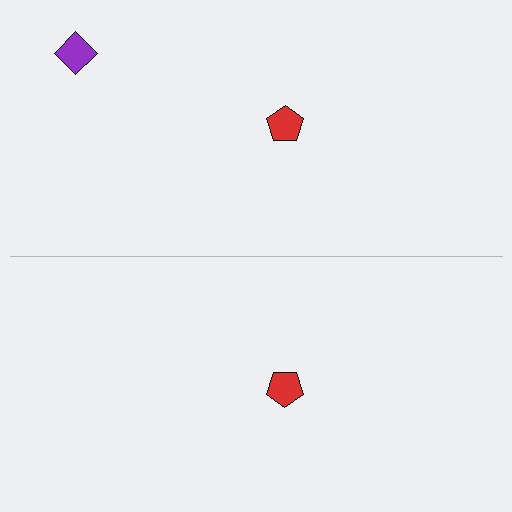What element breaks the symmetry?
A purple diamond is missing from the bottom side.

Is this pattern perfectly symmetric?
No, the pattern is not perfectly symmetric. A purple diamond is missing from the bottom side.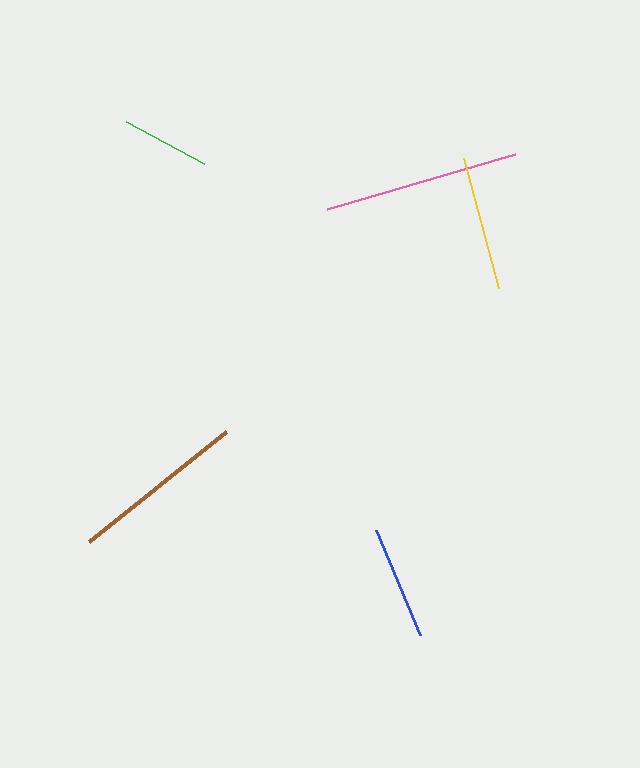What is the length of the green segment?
The green segment is approximately 88 pixels long.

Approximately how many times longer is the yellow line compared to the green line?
The yellow line is approximately 1.5 times the length of the green line.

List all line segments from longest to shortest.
From longest to shortest: pink, brown, yellow, blue, green.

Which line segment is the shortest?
The green line is the shortest at approximately 88 pixels.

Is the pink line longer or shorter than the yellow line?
The pink line is longer than the yellow line.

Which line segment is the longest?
The pink line is the longest at approximately 196 pixels.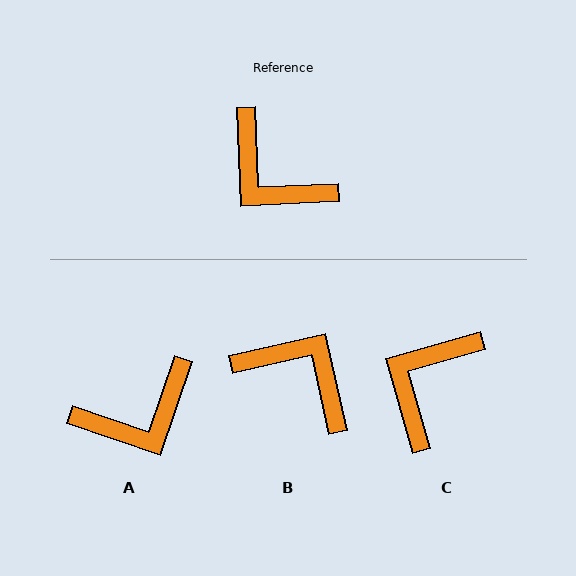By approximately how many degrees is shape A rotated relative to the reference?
Approximately 69 degrees counter-clockwise.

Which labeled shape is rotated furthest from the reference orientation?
B, about 170 degrees away.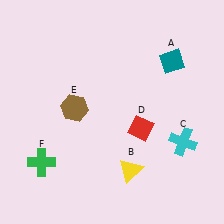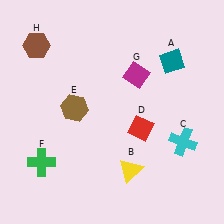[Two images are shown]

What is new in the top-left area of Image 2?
A brown hexagon (H) was added in the top-left area of Image 2.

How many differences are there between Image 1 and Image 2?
There are 2 differences between the two images.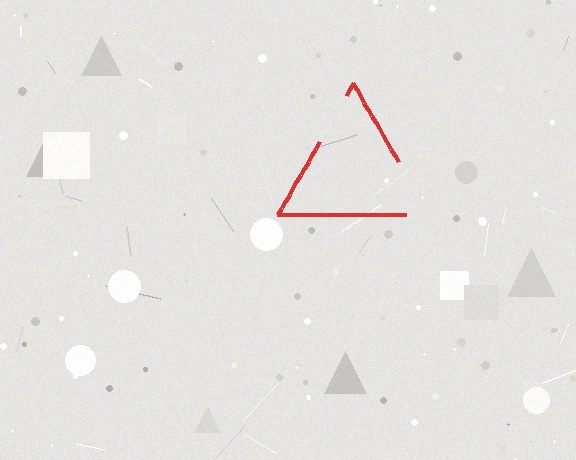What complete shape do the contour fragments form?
The contour fragments form a triangle.